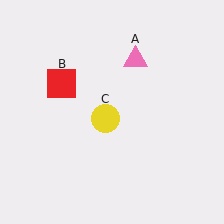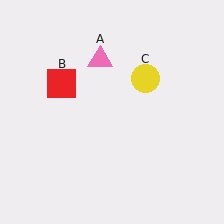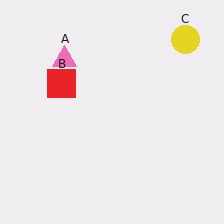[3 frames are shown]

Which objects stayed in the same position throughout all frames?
Red square (object B) remained stationary.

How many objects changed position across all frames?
2 objects changed position: pink triangle (object A), yellow circle (object C).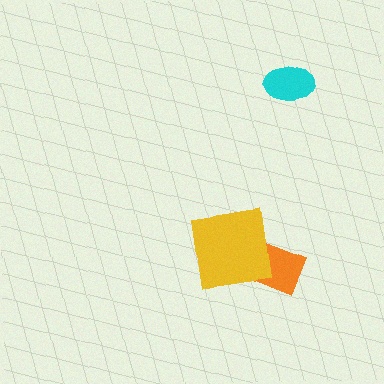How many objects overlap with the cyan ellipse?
0 objects overlap with the cyan ellipse.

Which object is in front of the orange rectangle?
The yellow square is in front of the orange rectangle.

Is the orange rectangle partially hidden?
Yes, it is partially covered by another shape.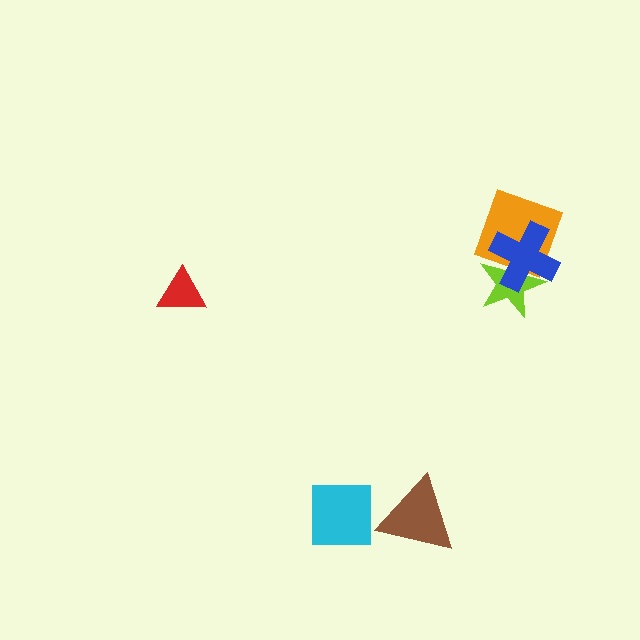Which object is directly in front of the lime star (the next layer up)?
The orange diamond is directly in front of the lime star.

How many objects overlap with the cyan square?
0 objects overlap with the cyan square.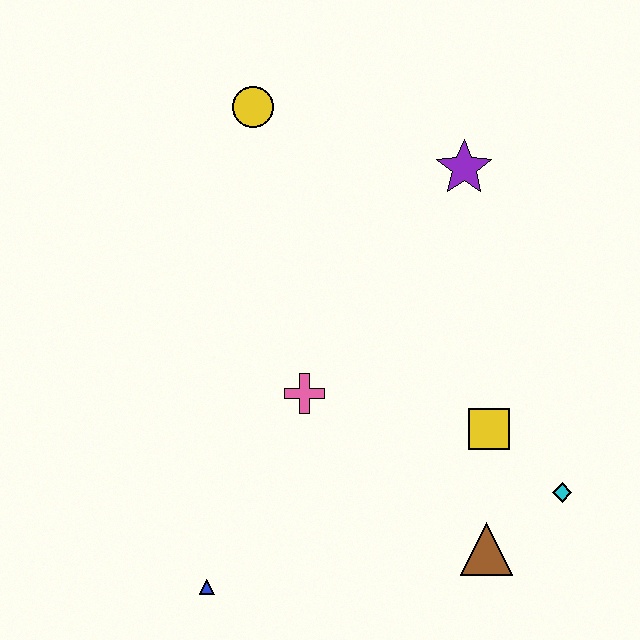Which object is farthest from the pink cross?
The yellow circle is farthest from the pink cross.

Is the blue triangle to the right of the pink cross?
No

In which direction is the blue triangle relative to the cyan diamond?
The blue triangle is to the left of the cyan diamond.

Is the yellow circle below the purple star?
No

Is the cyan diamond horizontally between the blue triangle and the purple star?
No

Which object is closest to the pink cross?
The yellow square is closest to the pink cross.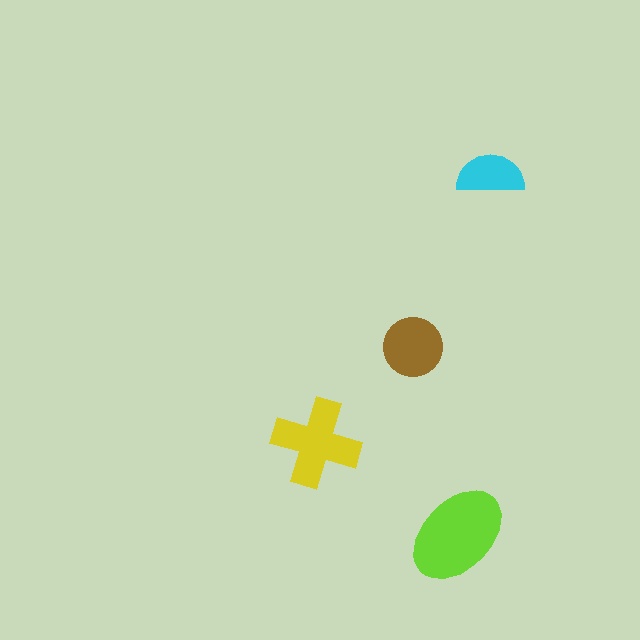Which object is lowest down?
The lime ellipse is bottommost.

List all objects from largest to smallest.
The lime ellipse, the yellow cross, the brown circle, the cyan semicircle.